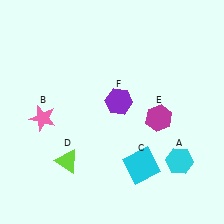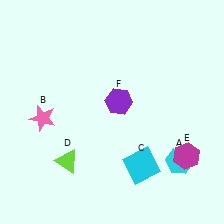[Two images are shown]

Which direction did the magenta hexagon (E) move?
The magenta hexagon (E) moved down.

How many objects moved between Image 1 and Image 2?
1 object moved between the two images.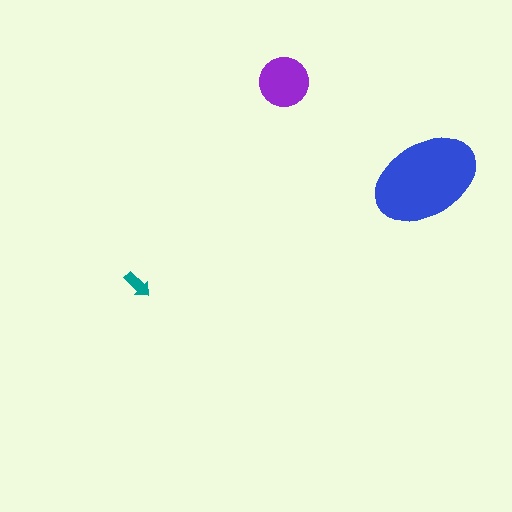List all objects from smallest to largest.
The teal arrow, the purple circle, the blue ellipse.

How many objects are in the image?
There are 3 objects in the image.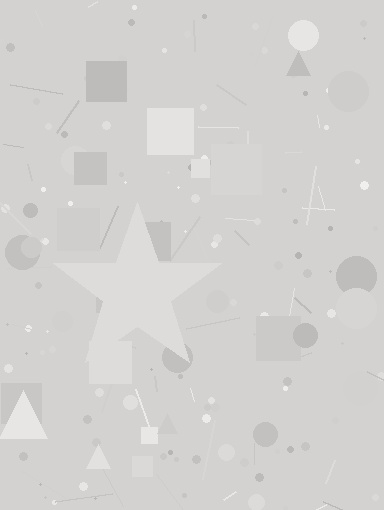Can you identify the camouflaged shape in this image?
The camouflaged shape is a star.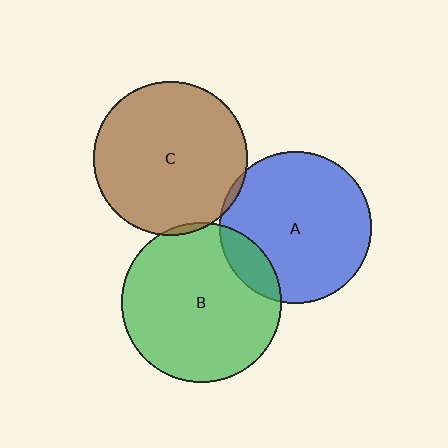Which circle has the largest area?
Circle B (green).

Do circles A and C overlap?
Yes.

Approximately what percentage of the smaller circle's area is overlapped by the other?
Approximately 5%.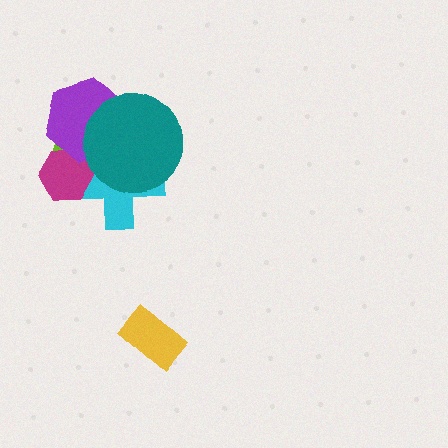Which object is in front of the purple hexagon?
The teal circle is in front of the purple hexagon.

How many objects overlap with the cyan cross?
4 objects overlap with the cyan cross.